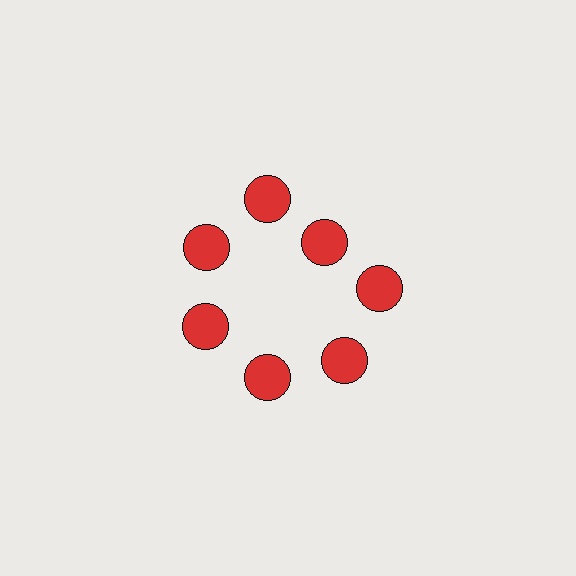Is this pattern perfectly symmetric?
No. The 7 red circles are arranged in a ring, but one element near the 1 o'clock position is pulled inward toward the center, breaking the 7-fold rotational symmetry.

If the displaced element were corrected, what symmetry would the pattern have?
It would have 7-fold rotational symmetry — the pattern would map onto itself every 51 degrees.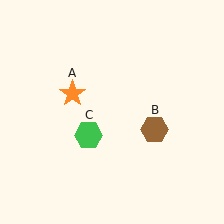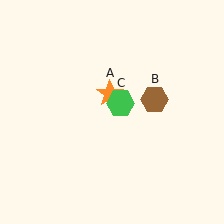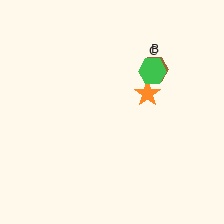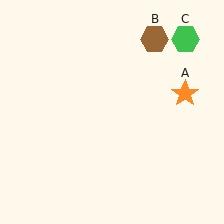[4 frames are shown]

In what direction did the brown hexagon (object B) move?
The brown hexagon (object B) moved up.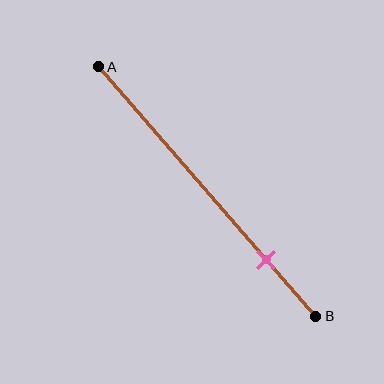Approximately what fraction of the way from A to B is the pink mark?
The pink mark is approximately 75% of the way from A to B.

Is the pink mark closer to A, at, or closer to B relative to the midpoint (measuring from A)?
The pink mark is closer to point B than the midpoint of segment AB.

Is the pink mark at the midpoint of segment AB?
No, the mark is at about 75% from A, not at the 50% midpoint.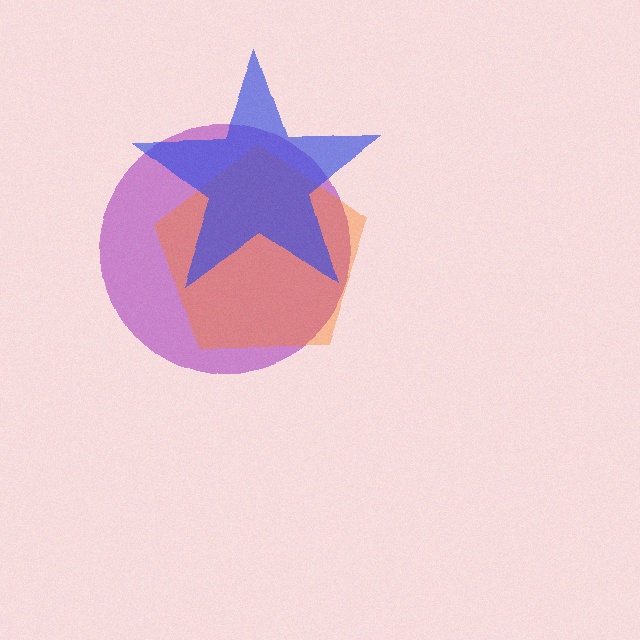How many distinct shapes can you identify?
There are 3 distinct shapes: a purple circle, an orange pentagon, a blue star.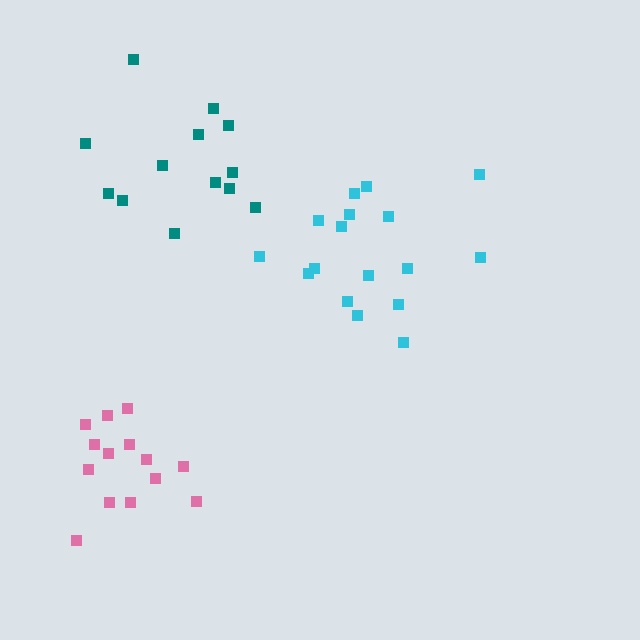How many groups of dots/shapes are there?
There are 3 groups.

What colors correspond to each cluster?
The clusters are colored: cyan, pink, teal.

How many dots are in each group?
Group 1: 17 dots, Group 2: 14 dots, Group 3: 13 dots (44 total).